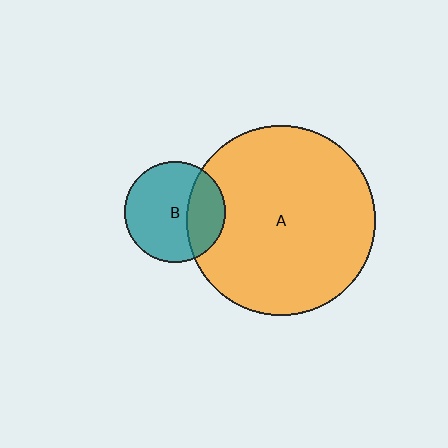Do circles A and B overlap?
Yes.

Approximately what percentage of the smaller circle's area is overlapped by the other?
Approximately 30%.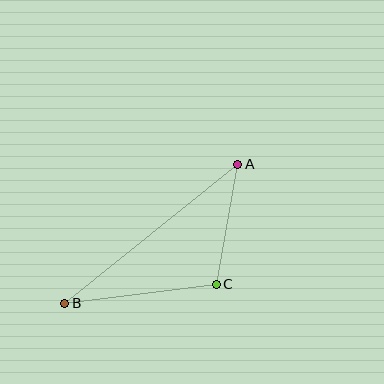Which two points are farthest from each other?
Points A and B are farthest from each other.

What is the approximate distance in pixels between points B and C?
The distance between B and C is approximately 153 pixels.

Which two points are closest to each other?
Points A and C are closest to each other.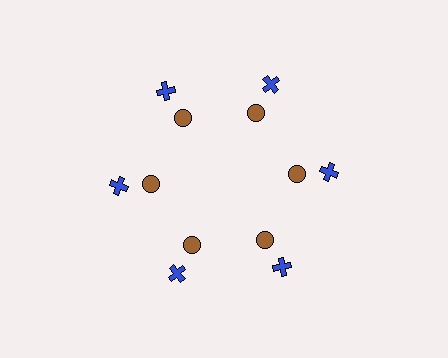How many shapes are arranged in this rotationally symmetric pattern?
There are 12 shapes, arranged in 6 groups of 2.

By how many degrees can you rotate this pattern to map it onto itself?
The pattern maps onto itself every 60 degrees of rotation.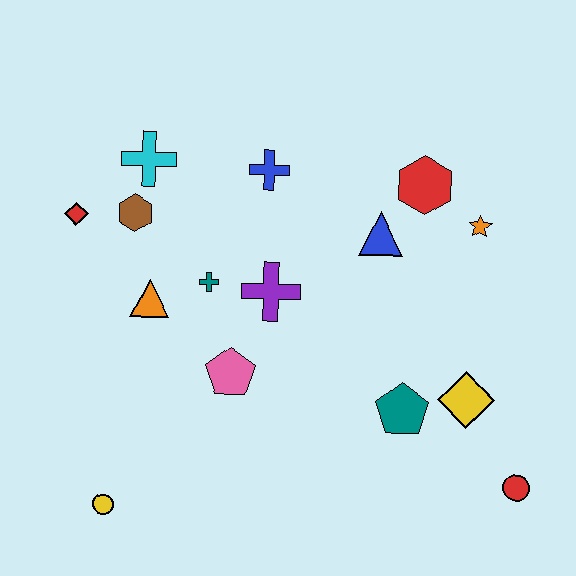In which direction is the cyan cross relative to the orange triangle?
The cyan cross is above the orange triangle.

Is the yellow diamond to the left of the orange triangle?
No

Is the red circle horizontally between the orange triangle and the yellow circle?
No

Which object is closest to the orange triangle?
The teal cross is closest to the orange triangle.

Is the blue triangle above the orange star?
No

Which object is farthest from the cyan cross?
The red circle is farthest from the cyan cross.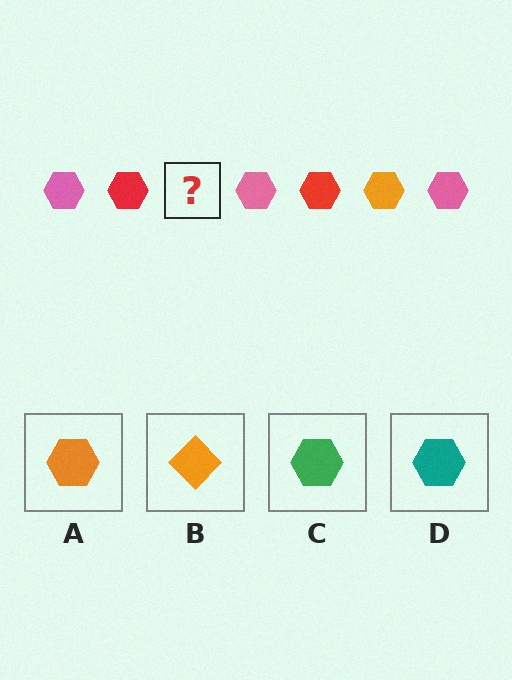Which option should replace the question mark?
Option A.